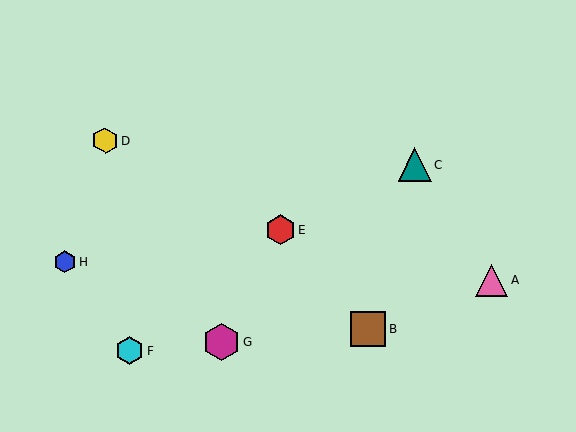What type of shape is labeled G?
Shape G is a magenta hexagon.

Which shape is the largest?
The magenta hexagon (labeled G) is the largest.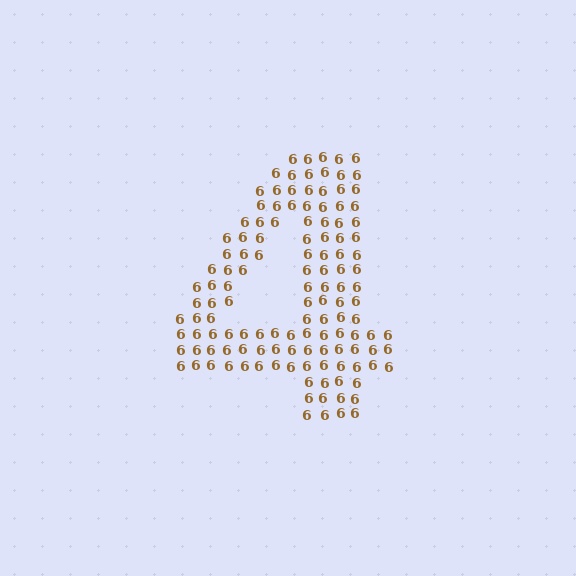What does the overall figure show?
The overall figure shows the digit 4.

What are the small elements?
The small elements are digit 6's.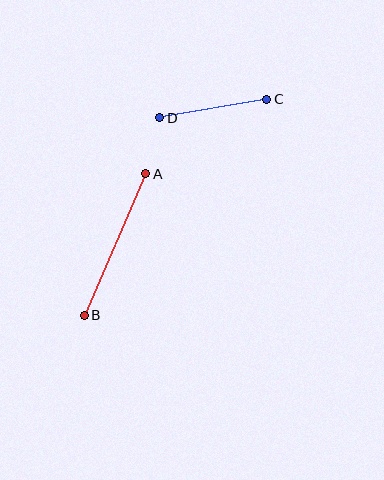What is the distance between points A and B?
The distance is approximately 154 pixels.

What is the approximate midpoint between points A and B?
The midpoint is at approximately (115, 245) pixels.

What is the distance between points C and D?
The distance is approximately 108 pixels.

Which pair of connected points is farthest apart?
Points A and B are farthest apart.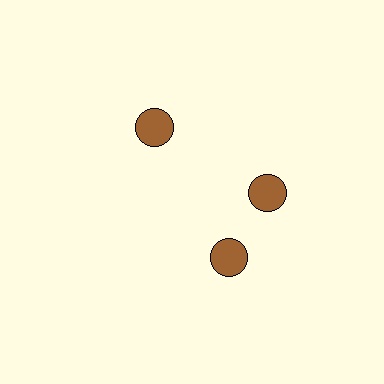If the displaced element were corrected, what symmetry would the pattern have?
It would have 3-fold rotational symmetry — the pattern would map onto itself every 120 degrees.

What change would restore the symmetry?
The symmetry would be restored by rotating it back into even spacing with its neighbors so that all 3 circles sit at equal angles and equal distance from the center.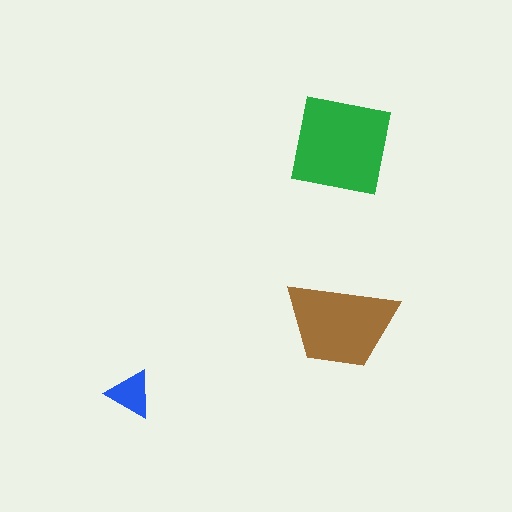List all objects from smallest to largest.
The blue triangle, the brown trapezoid, the green square.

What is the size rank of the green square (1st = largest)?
1st.